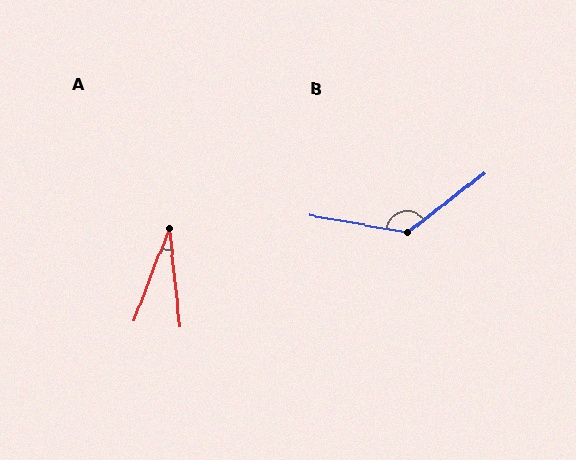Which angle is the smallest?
A, at approximately 26 degrees.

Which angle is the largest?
B, at approximately 132 degrees.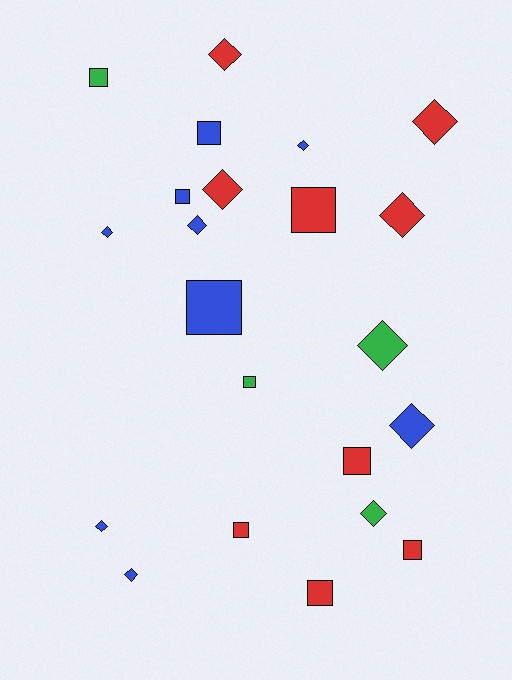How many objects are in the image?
There are 22 objects.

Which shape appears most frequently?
Diamond, with 12 objects.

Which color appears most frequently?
Blue, with 9 objects.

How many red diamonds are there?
There are 4 red diamonds.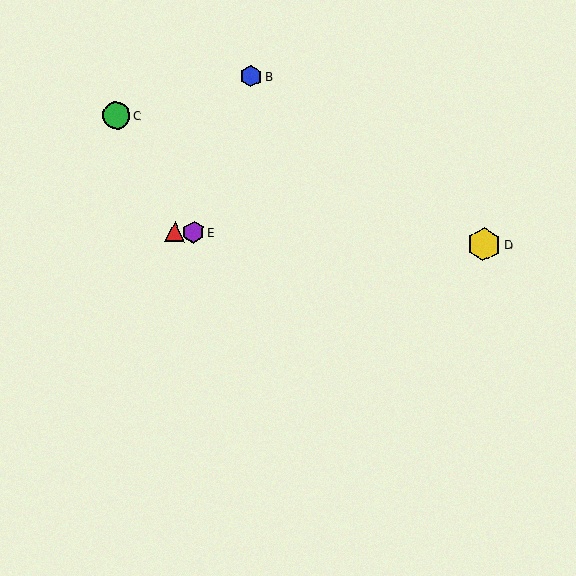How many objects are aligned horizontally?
3 objects (A, D, E) are aligned horizontally.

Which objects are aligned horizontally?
Objects A, D, E are aligned horizontally.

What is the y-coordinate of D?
Object D is at y≈244.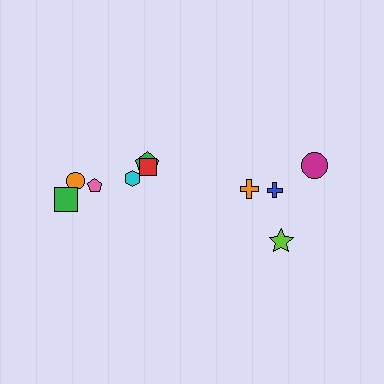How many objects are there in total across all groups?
There are 10 objects.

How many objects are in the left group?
There are 6 objects.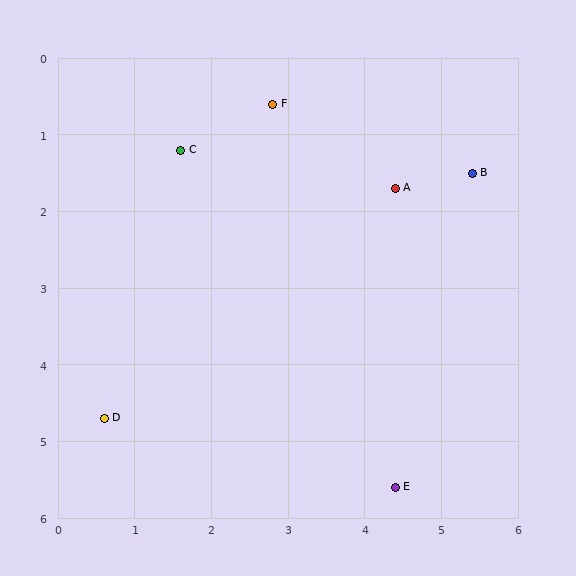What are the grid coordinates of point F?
Point F is at approximately (2.8, 0.6).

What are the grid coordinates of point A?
Point A is at approximately (4.4, 1.7).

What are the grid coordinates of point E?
Point E is at approximately (4.4, 5.6).